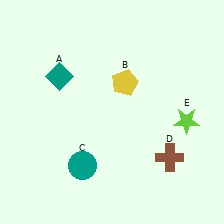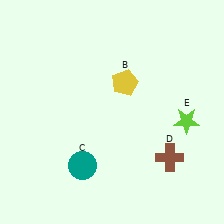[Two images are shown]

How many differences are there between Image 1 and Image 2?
There is 1 difference between the two images.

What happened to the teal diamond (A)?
The teal diamond (A) was removed in Image 2. It was in the top-left area of Image 1.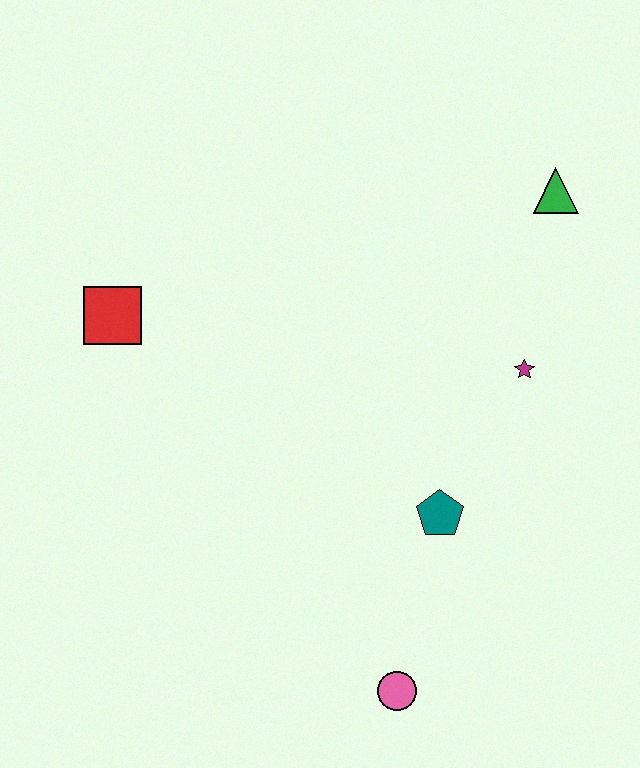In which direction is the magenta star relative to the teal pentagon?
The magenta star is above the teal pentagon.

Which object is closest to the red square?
The teal pentagon is closest to the red square.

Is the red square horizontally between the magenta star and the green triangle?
No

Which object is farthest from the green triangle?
The pink circle is farthest from the green triangle.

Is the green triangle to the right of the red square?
Yes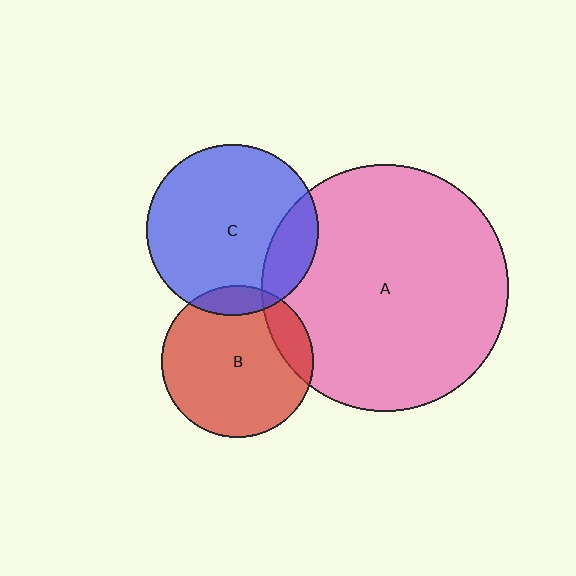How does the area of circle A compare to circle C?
Approximately 2.1 times.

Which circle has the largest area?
Circle A (pink).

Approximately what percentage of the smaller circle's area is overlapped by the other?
Approximately 10%.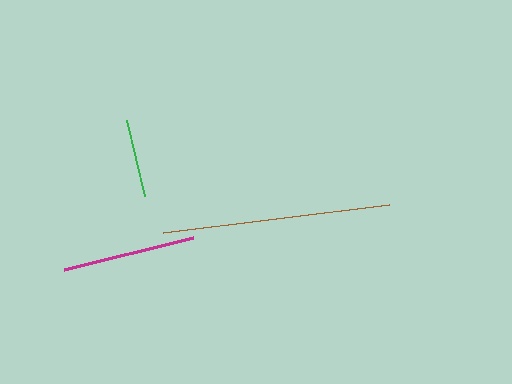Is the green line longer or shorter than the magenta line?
The magenta line is longer than the green line.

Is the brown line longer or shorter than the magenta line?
The brown line is longer than the magenta line.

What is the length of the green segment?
The green segment is approximately 78 pixels long.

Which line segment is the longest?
The brown line is the longest at approximately 228 pixels.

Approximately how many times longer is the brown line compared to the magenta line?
The brown line is approximately 1.7 times the length of the magenta line.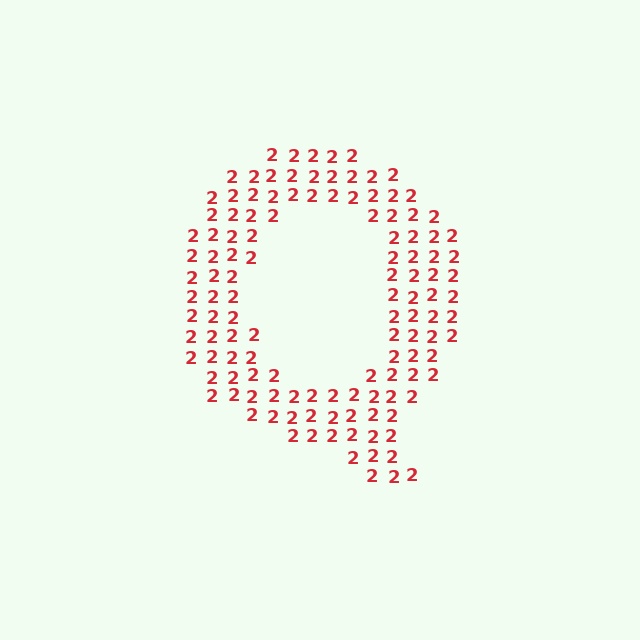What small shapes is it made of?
It is made of small digit 2's.